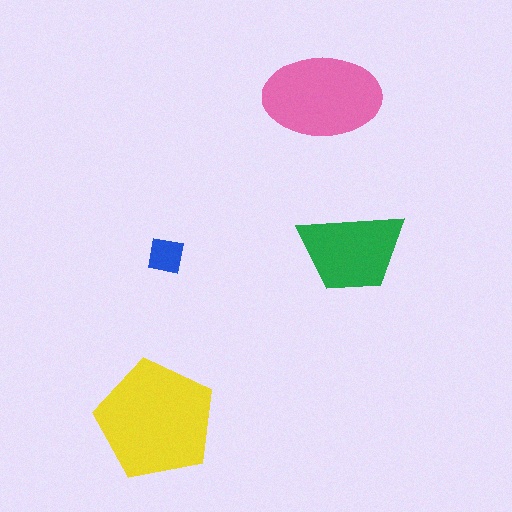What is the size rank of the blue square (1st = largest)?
4th.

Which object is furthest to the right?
The green trapezoid is rightmost.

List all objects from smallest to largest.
The blue square, the green trapezoid, the pink ellipse, the yellow pentagon.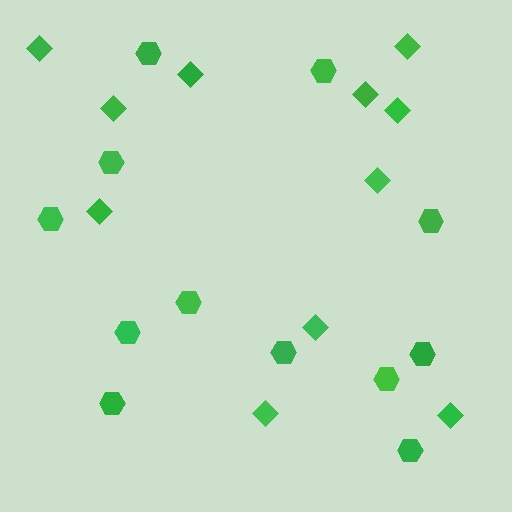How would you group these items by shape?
There are 2 groups: one group of hexagons (12) and one group of diamonds (11).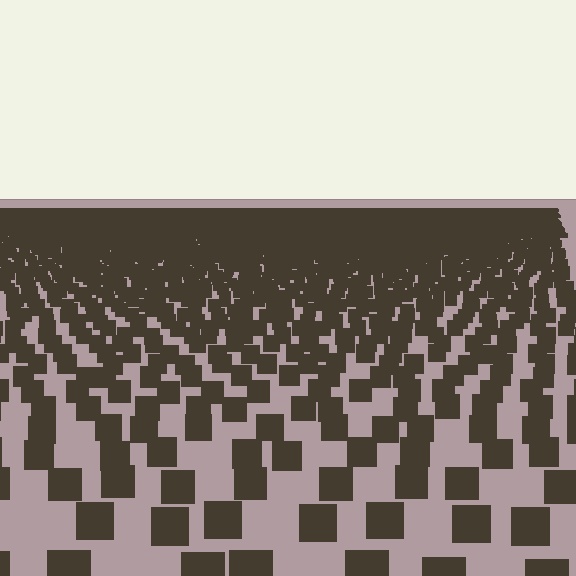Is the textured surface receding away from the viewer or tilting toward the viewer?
The surface is receding away from the viewer. Texture elements get smaller and denser toward the top.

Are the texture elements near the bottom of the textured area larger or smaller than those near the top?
Larger. Near the bottom, elements are closer to the viewer and appear at a bigger on-screen size.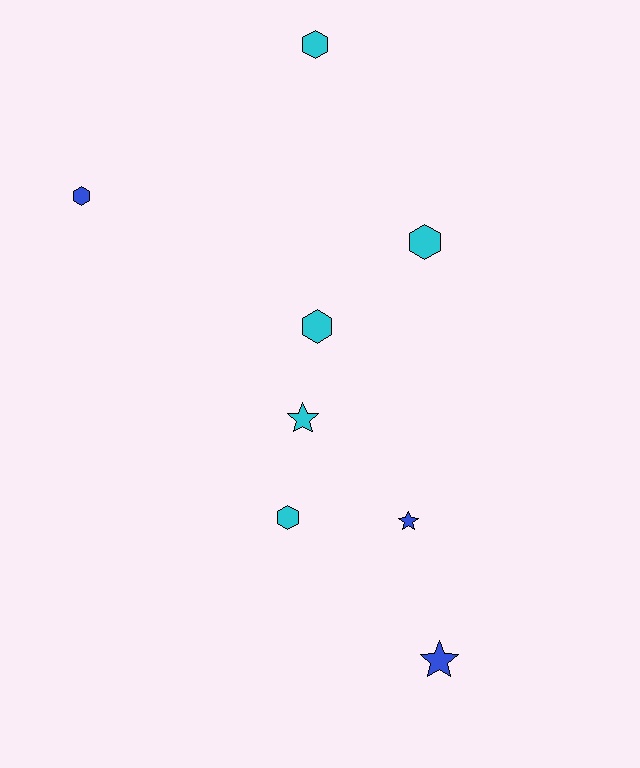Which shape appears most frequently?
Hexagon, with 5 objects.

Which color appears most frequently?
Cyan, with 5 objects.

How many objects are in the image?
There are 8 objects.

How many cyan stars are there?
There is 1 cyan star.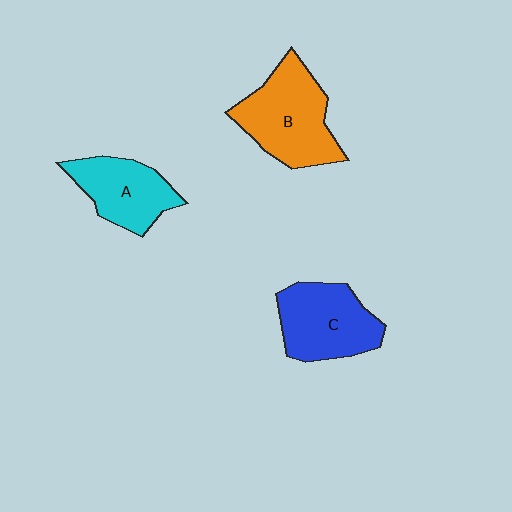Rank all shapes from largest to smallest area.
From largest to smallest: B (orange), C (blue), A (cyan).